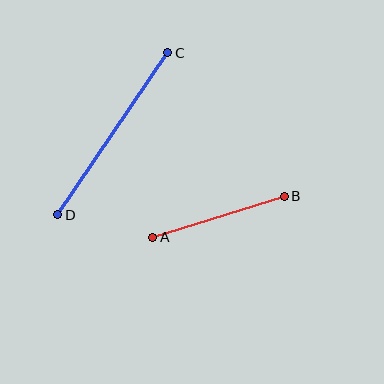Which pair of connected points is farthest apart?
Points C and D are farthest apart.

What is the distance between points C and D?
The distance is approximately 196 pixels.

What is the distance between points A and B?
The distance is approximately 138 pixels.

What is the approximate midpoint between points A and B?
The midpoint is at approximately (219, 217) pixels.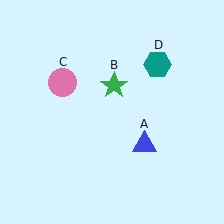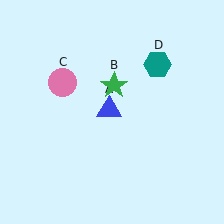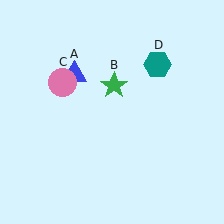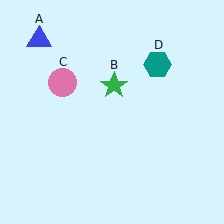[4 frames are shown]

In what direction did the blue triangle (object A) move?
The blue triangle (object A) moved up and to the left.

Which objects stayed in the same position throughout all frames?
Green star (object B) and pink circle (object C) and teal hexagon (object D) remained stationary.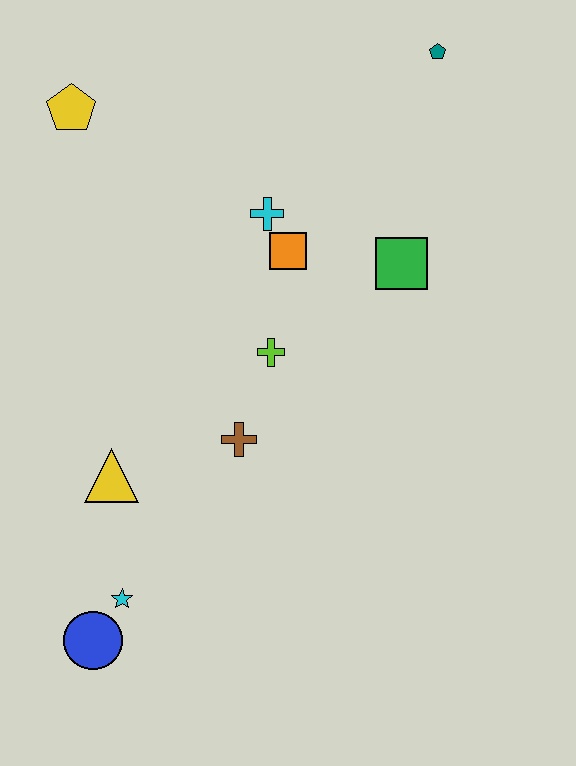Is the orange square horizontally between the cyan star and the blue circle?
No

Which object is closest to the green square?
The orange square is closest to the green square.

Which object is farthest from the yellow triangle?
The teal pentagon is farthest from the yellow triangle.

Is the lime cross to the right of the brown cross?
Yes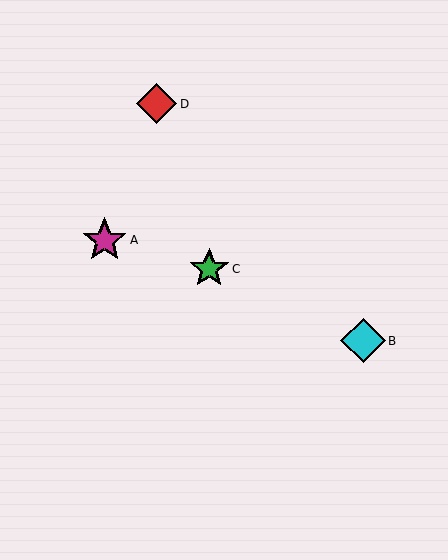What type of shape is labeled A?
Shape A is a magenta star.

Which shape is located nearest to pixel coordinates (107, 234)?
The magenta star (labeled A) at (105, 240) is nearest to that location.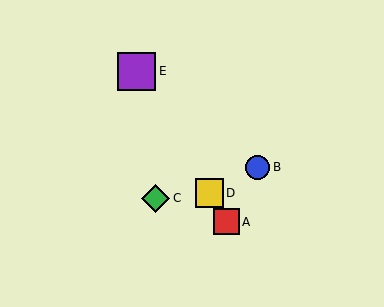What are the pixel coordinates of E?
Object E is at (137, 71).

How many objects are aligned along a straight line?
3 objects (A, D, E) are aligned along a straight line.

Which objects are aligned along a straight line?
Objects A, D, E are aligned along a straight line.